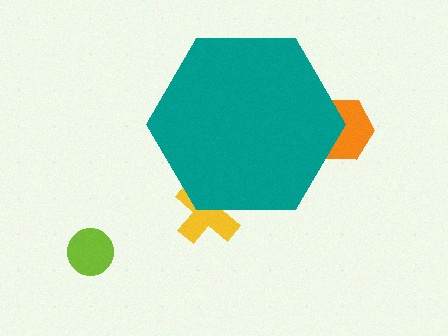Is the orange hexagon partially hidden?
Yes, the orange hexagon is partially hidden behind the teal hexagon.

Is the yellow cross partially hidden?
Yes, the yellow cross is partially hidden behind the teal hexagon.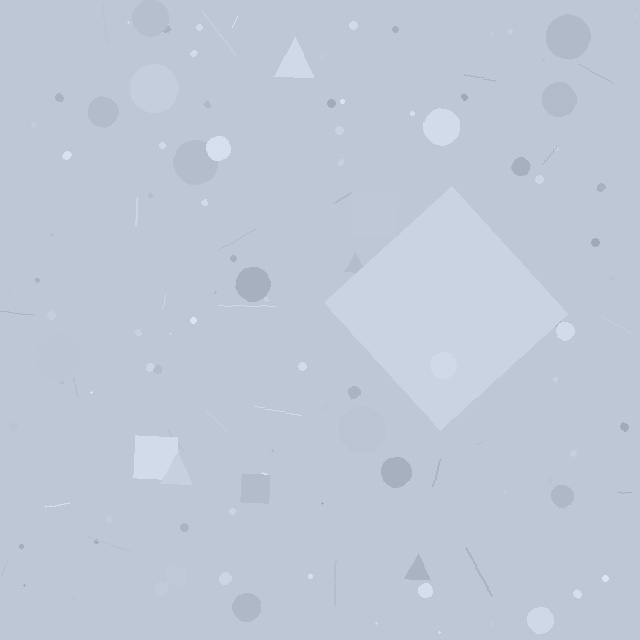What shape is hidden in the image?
A diamond is hidden in the image.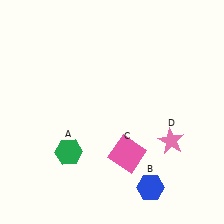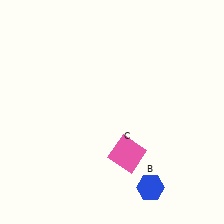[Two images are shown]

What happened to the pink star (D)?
The pink star (D) was removed in Image 2. It was in the bottom-right area of Image 1.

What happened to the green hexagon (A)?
The green hexagon (A) was removed in Image 2. It was in the bottom-left area of Image 1.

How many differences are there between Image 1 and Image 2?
There are 2 differences between the two images.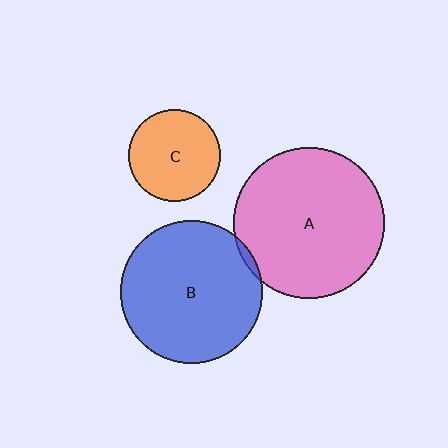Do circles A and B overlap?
Yes.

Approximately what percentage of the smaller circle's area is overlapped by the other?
Approximately 5%.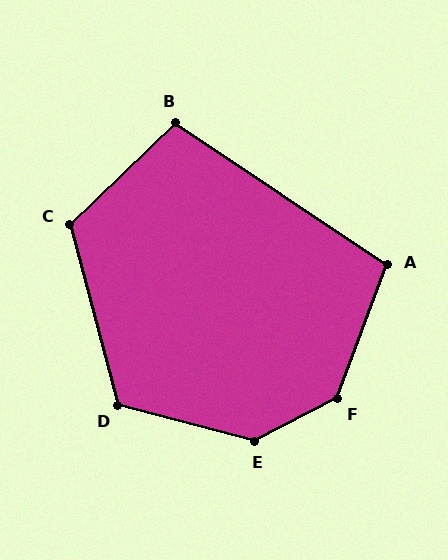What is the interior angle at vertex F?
Approximately 138 degrees (obtuse).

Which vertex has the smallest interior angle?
B, at approximately 103 degrees.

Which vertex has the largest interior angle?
E, at approximately 138 degrees.